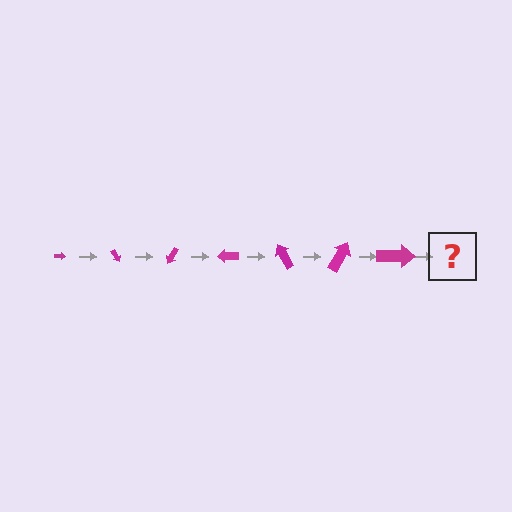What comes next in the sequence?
The next element should be an arrow, larger than the previous one and rotated 420 degrees from the start.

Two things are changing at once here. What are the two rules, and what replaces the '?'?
The two rules are that the arrow grows larger each step and it rotates 60 degrees each step. The '?' should be an arrow, larger than the previous one and rotated 420 degrees from the start.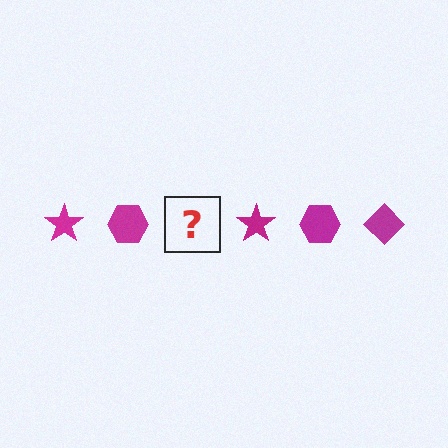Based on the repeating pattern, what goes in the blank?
The blank should be a magenta diamond.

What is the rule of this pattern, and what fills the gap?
The rule is that the pattern cycles through star, hexagon, diamond shapes in magenta. The gap should be filled with a magenta diamond.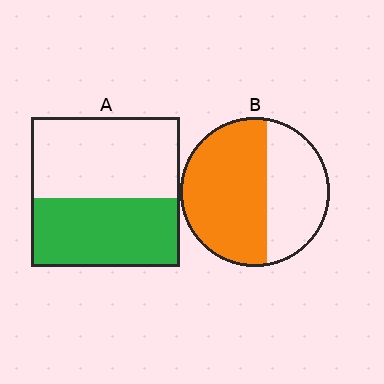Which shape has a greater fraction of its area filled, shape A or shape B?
Shape B.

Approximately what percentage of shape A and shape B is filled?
A is approximately 45% and B is approximately 60%.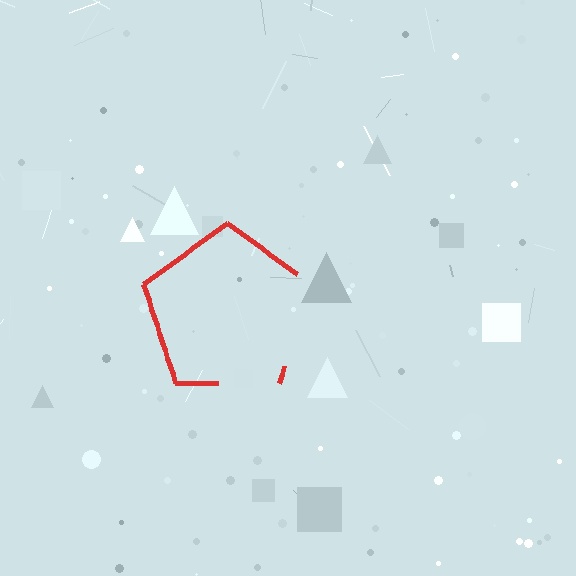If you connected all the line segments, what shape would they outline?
They would outline a pentagon.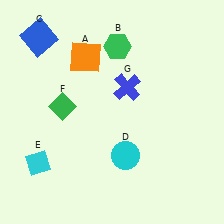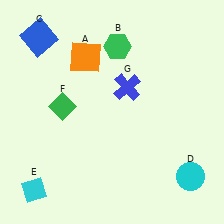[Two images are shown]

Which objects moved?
The objects that moved are: the cyan circle (D), the cyan diamond (E).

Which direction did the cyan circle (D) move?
The cyan circle (D) moved right.